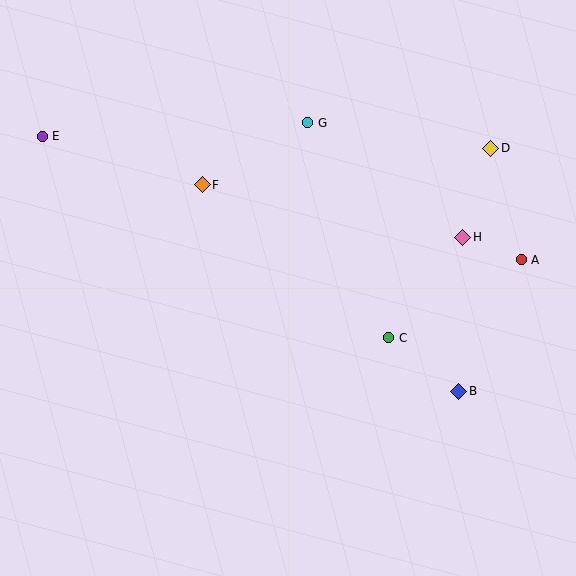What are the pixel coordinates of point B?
Point B is at (459, 391).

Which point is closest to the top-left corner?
Point E is closest to the top-left corner.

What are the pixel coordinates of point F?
Point F is at (202, 185).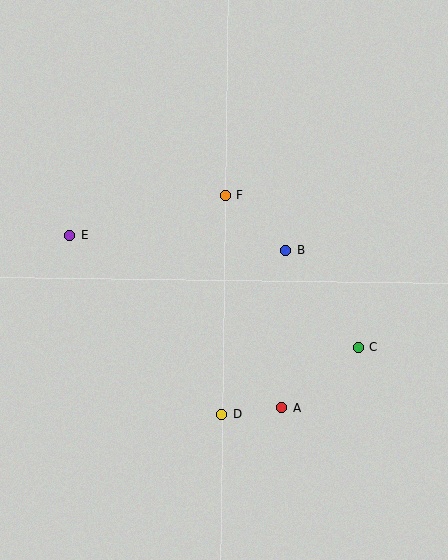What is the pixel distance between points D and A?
The distance between D and A is 61 pixels.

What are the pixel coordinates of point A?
Point A is at (282, 407).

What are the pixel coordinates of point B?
Point B is at (286, 250).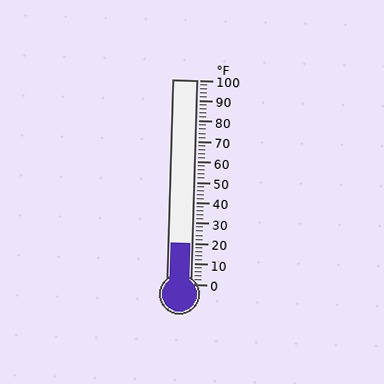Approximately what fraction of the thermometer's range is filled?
The thermometer is filled to approximately 20% of its range.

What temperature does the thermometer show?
The thermometer shows approximately 20°F.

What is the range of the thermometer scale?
The thermometer scale ranges from 0°F to 100°F.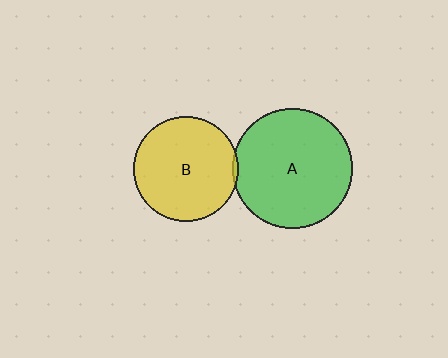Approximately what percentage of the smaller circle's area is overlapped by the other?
Approximately 5%.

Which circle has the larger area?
Circle A (green).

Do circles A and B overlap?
Yes.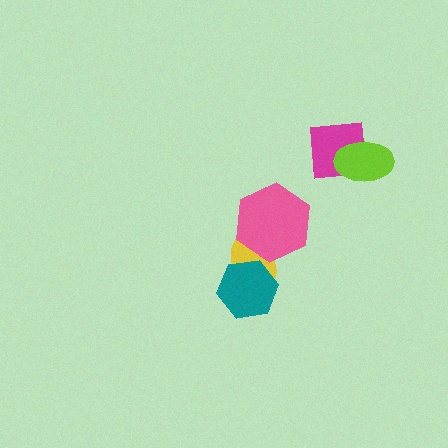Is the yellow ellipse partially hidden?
Yes, it is partially covered by another shape.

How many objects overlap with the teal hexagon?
1 object overlaps with the teal hexagon.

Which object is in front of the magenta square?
The lime ellipse is in front of the magenta square.